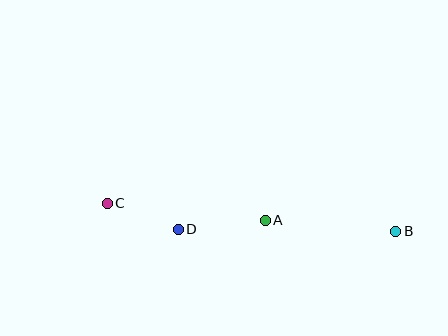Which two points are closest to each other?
Points C and D are closest to each other.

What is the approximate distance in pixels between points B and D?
The distance between B and D is approximately 218 pixels.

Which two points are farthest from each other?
Points B and C are farthest from each other.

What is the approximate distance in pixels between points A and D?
The distance between A and D is approximately 87 pixels.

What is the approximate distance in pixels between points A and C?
The distance between A and C is approximately 159 pixels.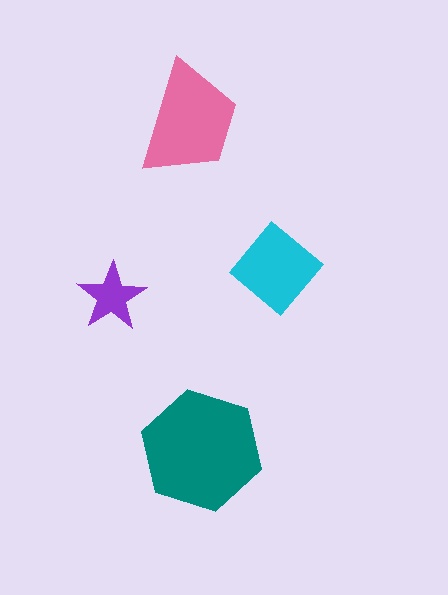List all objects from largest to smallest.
The teal hexagon, the pink trapezoid, the cyan diamond, the purple star.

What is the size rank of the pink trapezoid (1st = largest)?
2nd.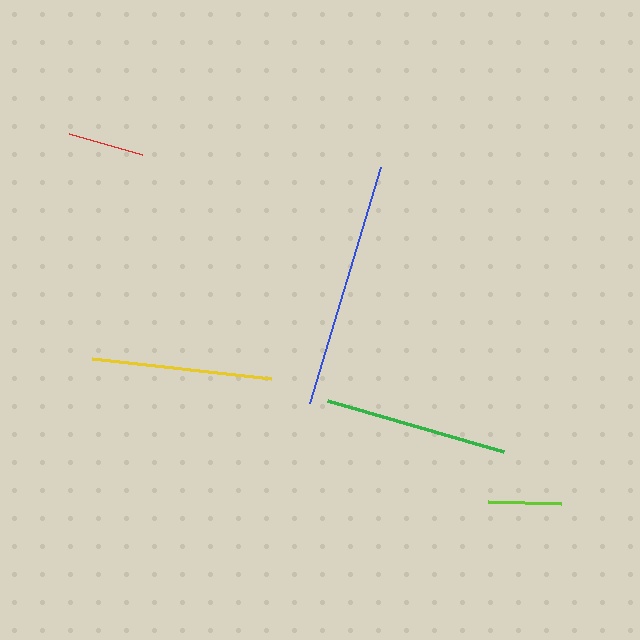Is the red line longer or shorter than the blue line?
The blue line is longer than the red line.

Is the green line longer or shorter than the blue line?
The blue line is longer than the green line.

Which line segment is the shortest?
The lime line is the shortest at approximately 72 pixels.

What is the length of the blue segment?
The blue segment is approximately 246 pixels long.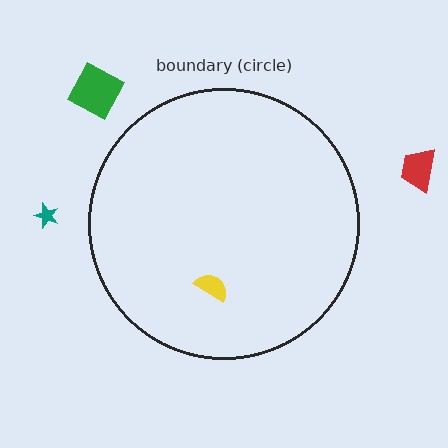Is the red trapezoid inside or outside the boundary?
Outside.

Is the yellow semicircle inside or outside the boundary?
Inside.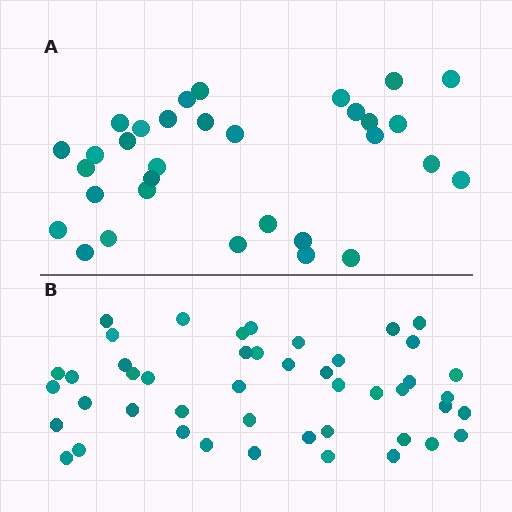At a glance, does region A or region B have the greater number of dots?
Region B (the bottom region) has more dots.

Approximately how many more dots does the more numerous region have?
Region B has approximately 15 more dots than region A.